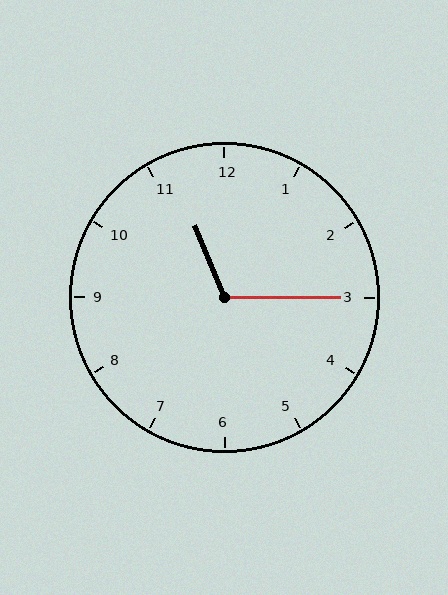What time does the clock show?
11:15.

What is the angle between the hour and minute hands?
Approximately 112 degrees.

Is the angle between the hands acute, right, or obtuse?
It is obtuse.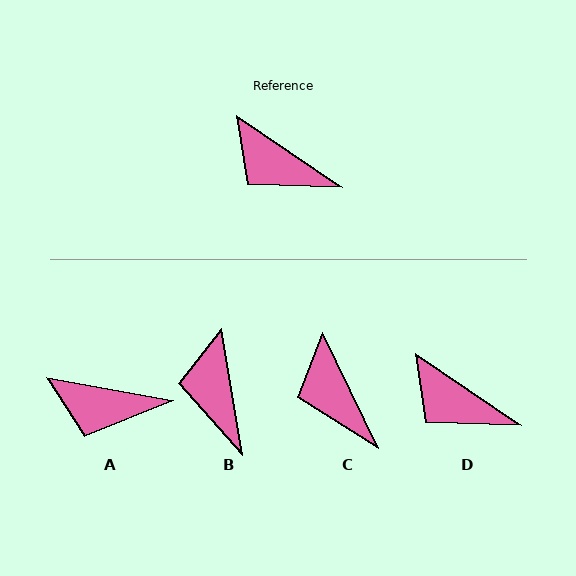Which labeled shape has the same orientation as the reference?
D.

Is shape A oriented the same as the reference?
No, it is off by about 24 degrees.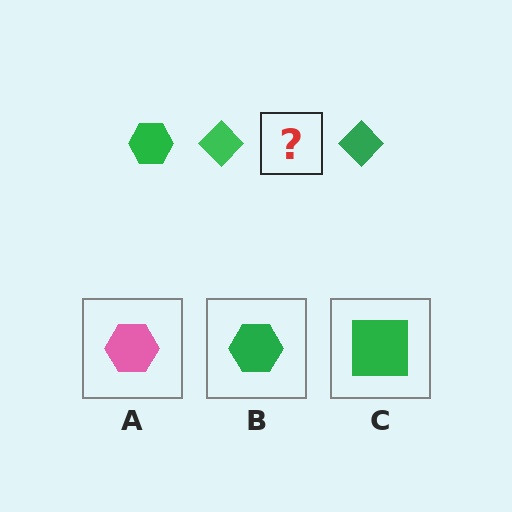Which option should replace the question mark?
Option B.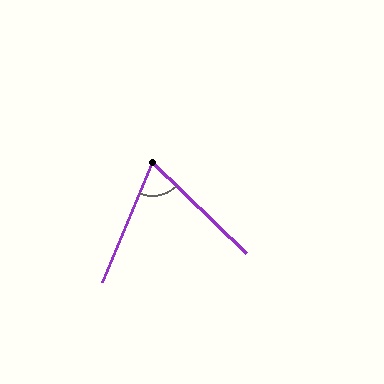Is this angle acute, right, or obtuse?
It is acute.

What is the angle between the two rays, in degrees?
Approximately 69 degrees.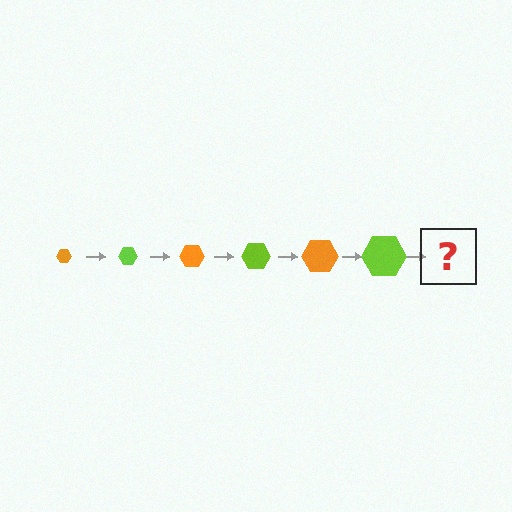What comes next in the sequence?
The next element should be an orange hexagon, larger than the previous one.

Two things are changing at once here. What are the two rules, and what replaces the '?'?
The two rules are that the hexagon grows larger each step and the color cycles through orange and lime. The '?' should be an orange hexagon, larger than the previous one.